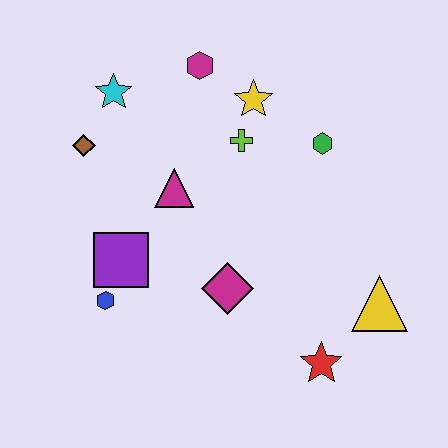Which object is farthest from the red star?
The cyan star is farthest from the red star.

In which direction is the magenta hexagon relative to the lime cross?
The magenta hexagon is above the lime cross.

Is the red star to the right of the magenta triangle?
Yes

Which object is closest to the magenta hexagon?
The yellow star is closest to the magenta hexagon.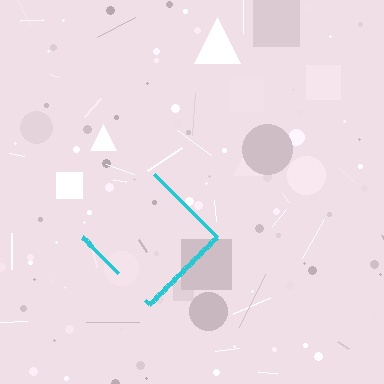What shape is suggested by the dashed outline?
The dashed outline suggests a diamond.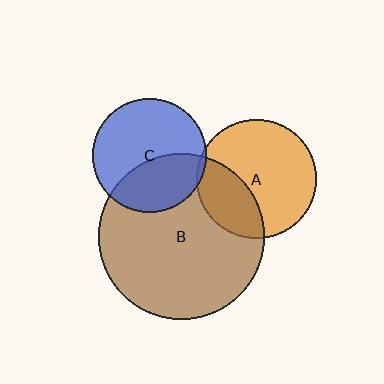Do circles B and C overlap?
Yes.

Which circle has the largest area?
Circle B (brown).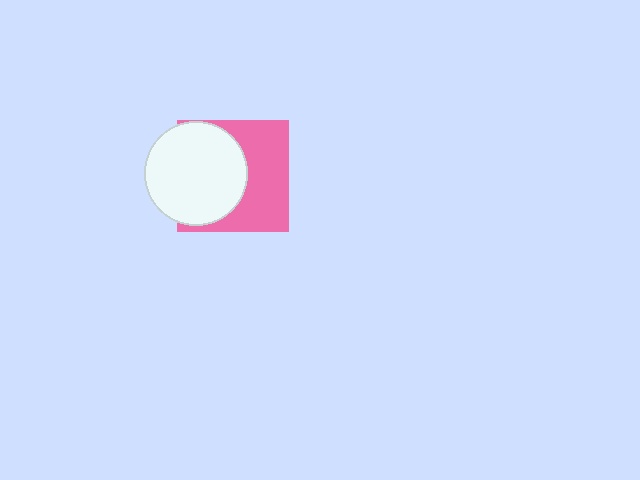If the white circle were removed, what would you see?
You would see the complete pink square.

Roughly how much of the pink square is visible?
About half of it is visible (roughly 51%).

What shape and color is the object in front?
The object in front is a white circle.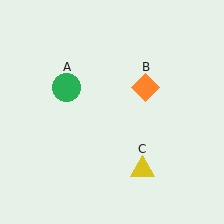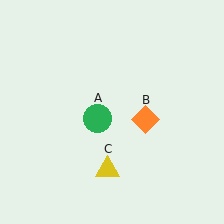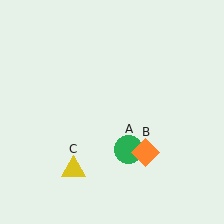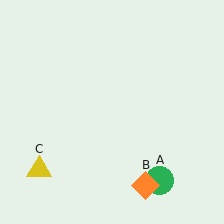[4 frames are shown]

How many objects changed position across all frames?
3 objects changed position: green circle (object A), orange diamond (object B), yellow triangle (object C).